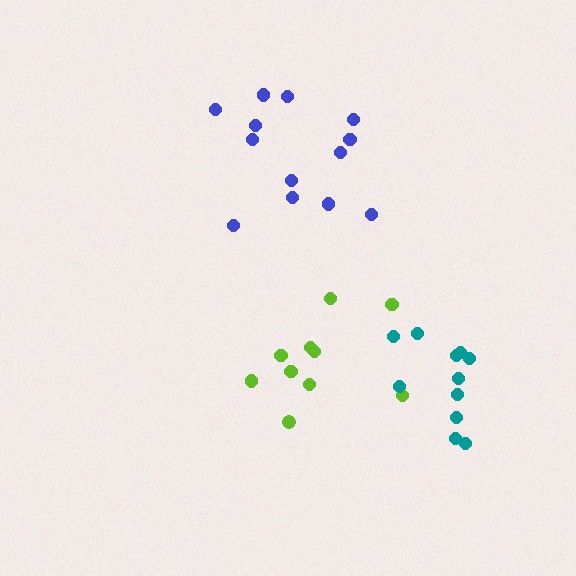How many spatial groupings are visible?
There are 3 spatial groupings.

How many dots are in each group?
Group 1: 13 dots, Group 2: 10 dots, Group 3: 11 dots (34 total).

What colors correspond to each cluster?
The clusters are colored: blue, lime, teal.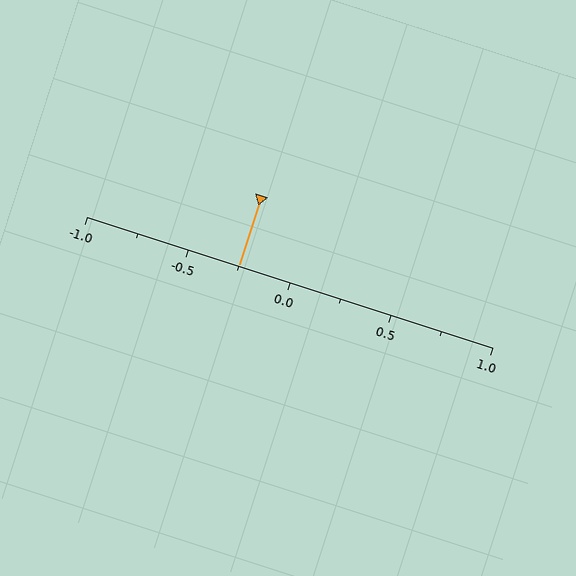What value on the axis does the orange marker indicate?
The marker indicates approximately -0.25.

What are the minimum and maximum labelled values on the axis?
The axis runs from -1.0 to 1.0.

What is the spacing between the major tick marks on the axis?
The major ticks are spaced 0.5 apart.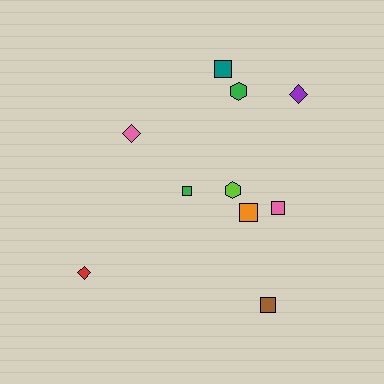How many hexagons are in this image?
There are 2 hexagons.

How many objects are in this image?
There are 10 objects.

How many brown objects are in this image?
There is 1 brown object.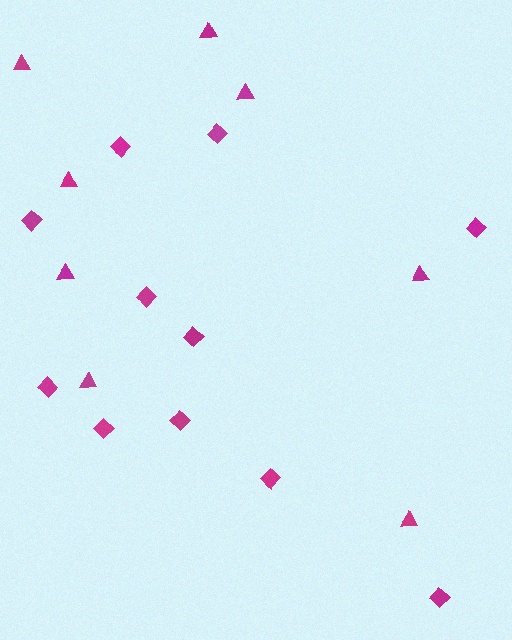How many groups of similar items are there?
There are 2 groups: one group of diamonds (11) and one group of triangles (8).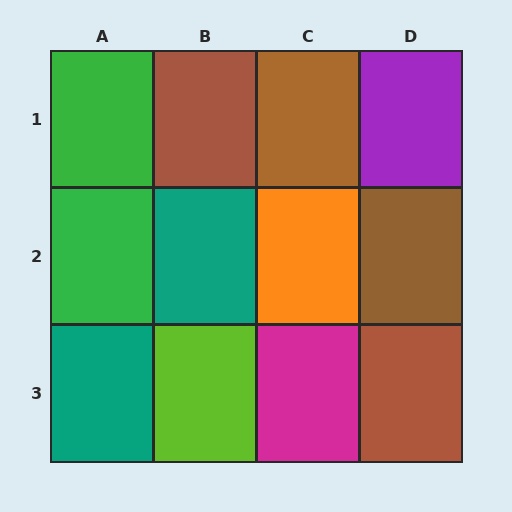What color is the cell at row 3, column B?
Lime.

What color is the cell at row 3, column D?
Brown.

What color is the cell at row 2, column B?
Teal.